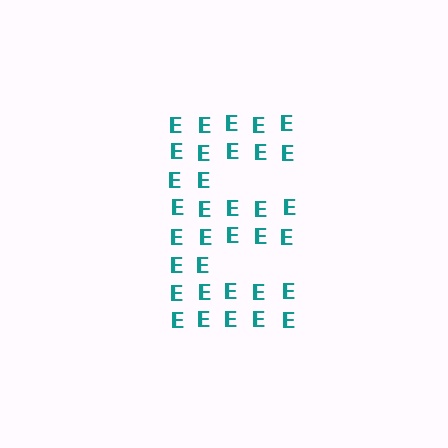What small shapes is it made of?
It is made of small letter E's.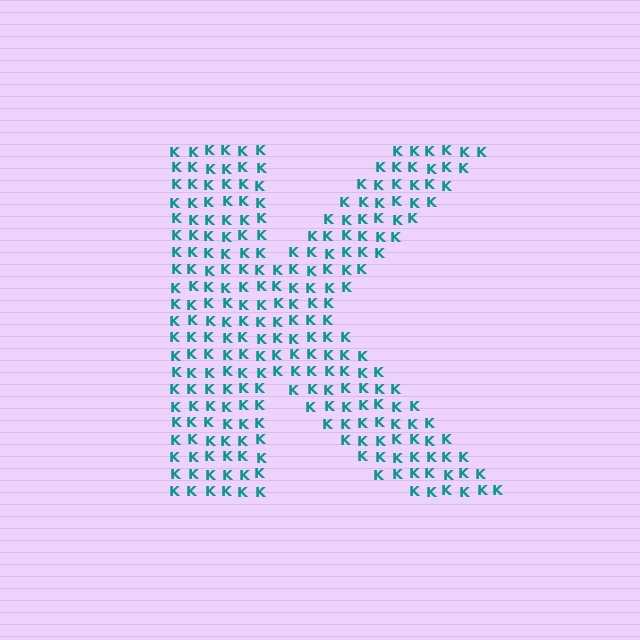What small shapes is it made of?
It is made of small letter K's.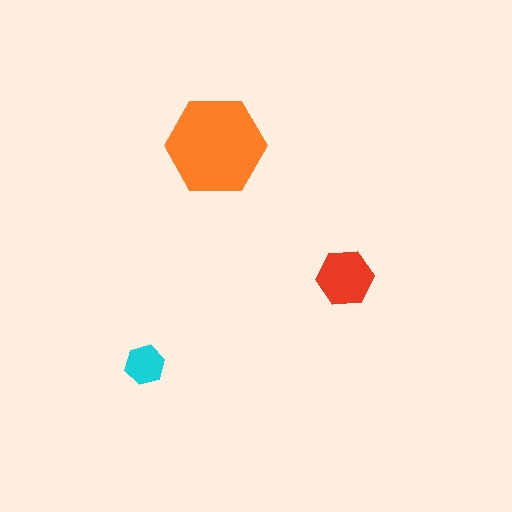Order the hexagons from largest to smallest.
the orange one, the red one, the cyan one.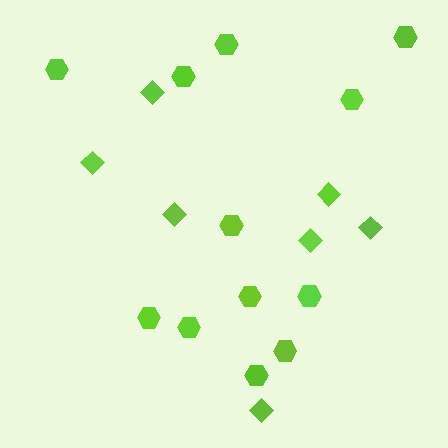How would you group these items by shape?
There are 2 groups: one group of diamonds (7) and one group of hexagons (12).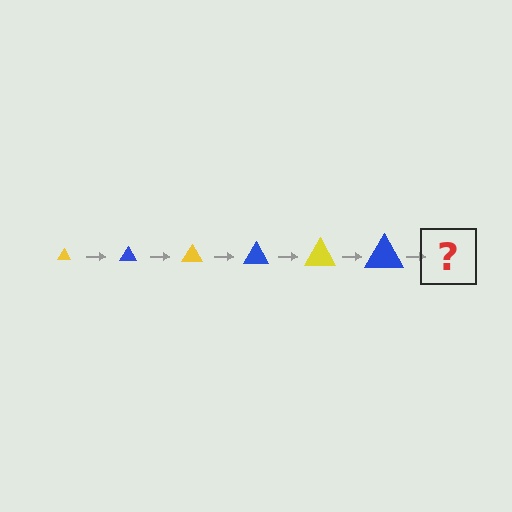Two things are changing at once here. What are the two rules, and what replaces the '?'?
The two rules are that the triangle grows larger each step and the color cycles through yellow and blue. The '?' should be a yellow triangle, larger than the previous one.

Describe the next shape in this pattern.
It should be a yellow triangle, larger than the previous one.